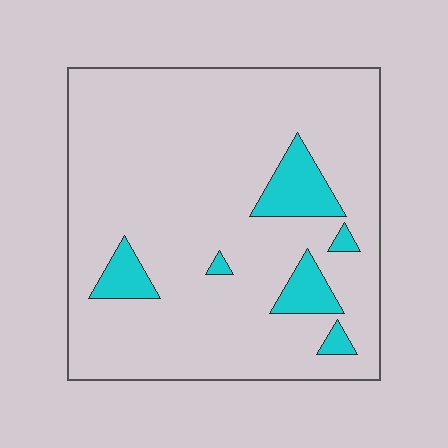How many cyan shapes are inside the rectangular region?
6.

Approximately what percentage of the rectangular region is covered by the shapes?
Approximately 10%.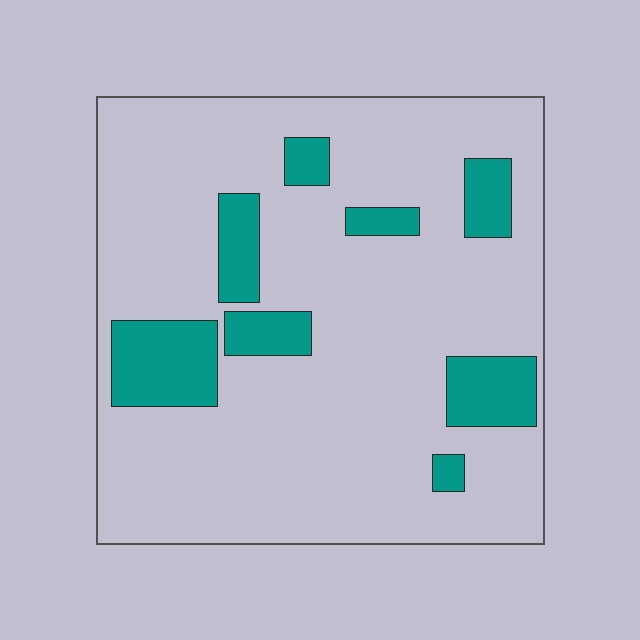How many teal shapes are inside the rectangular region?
8.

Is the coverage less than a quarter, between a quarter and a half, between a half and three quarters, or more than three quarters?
Less than a quarter.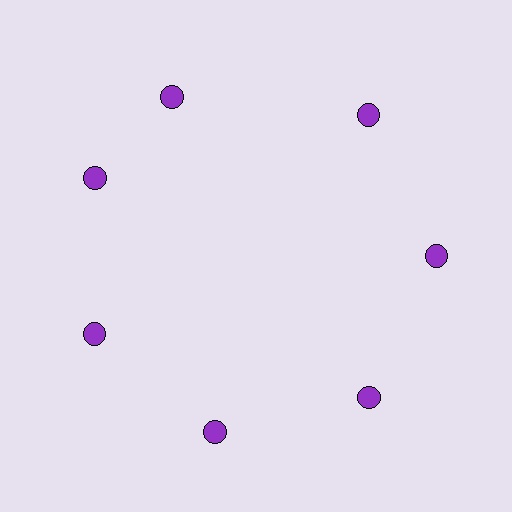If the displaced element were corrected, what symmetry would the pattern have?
It would have 7-fold rotational symmetry — the pattern would map onto itself every 51 degrees.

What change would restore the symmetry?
The symmetry would be restored by rotating it back into even spacing with its neighbors so that all 7 circles sit at equal angles and equal distance from the center.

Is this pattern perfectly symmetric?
No. The 7 purple circles are arranged in a ring, but one element near the 12 o'clock position is rotated out of alignment along the ring, breaking the 7-fold rotational symmetry.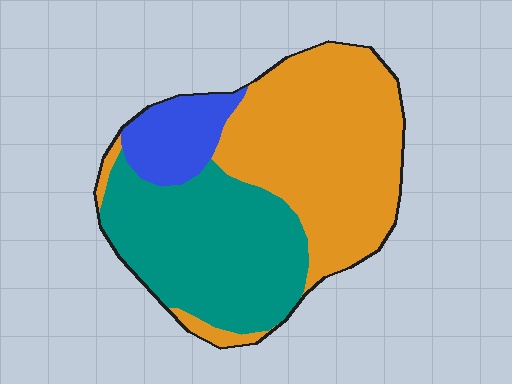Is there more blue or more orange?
Orange.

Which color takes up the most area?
Orange, at roughly 50%.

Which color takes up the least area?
Blue, at roughly 10%.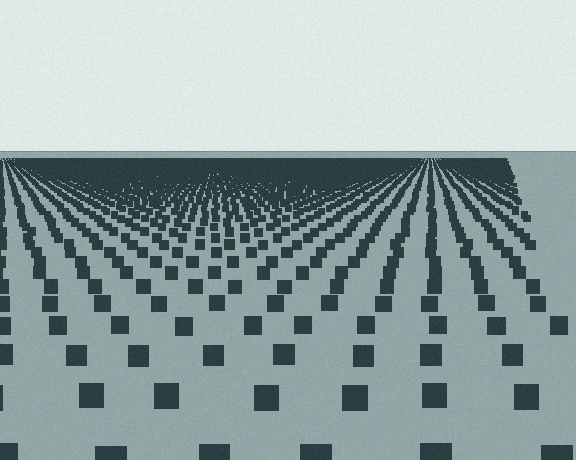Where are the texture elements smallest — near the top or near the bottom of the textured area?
Near the top.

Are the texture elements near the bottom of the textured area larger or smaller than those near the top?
Larger. Near the bottom, elements are closer to the viewer and appear at a bigger on-screen size.